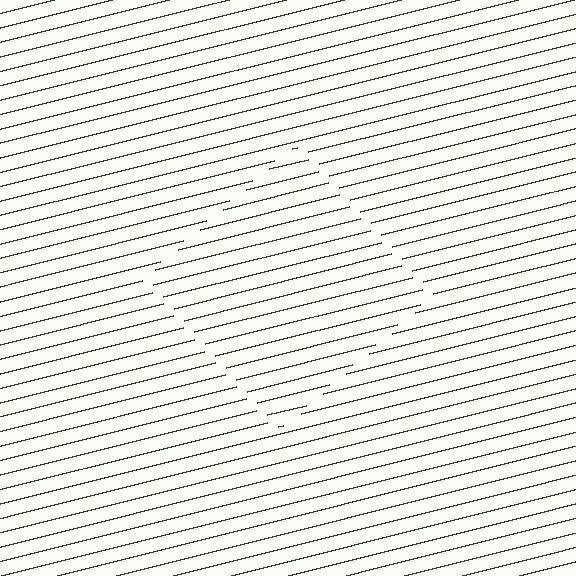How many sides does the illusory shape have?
4 sides — the line-ends trace a square.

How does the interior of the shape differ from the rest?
The interior of the shape contains the same grating, shifted by half a period — the contour is defined by the phase discontinuity where line-ends from the inner and outer gratings abut.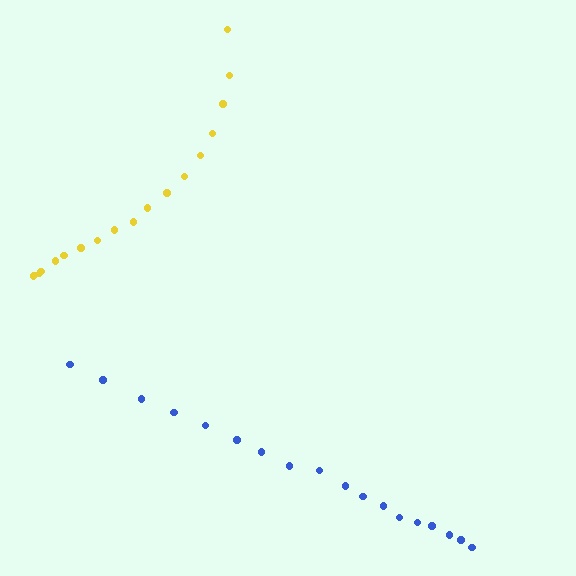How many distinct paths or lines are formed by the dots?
There are 2 distinct paths.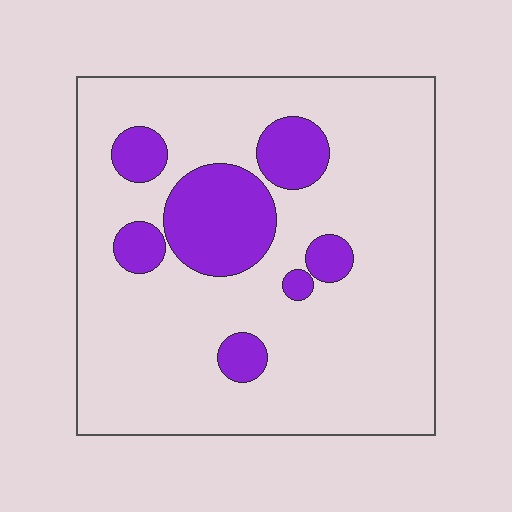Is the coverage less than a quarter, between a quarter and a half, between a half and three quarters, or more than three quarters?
Less than a quarter.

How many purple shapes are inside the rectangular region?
7.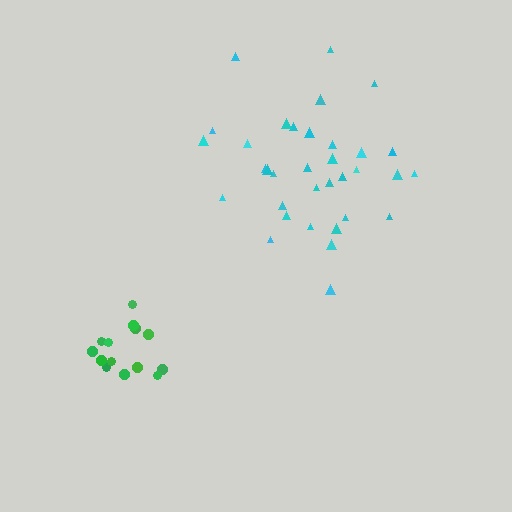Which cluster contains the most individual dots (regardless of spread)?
Cyan (34).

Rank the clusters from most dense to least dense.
green, cyan.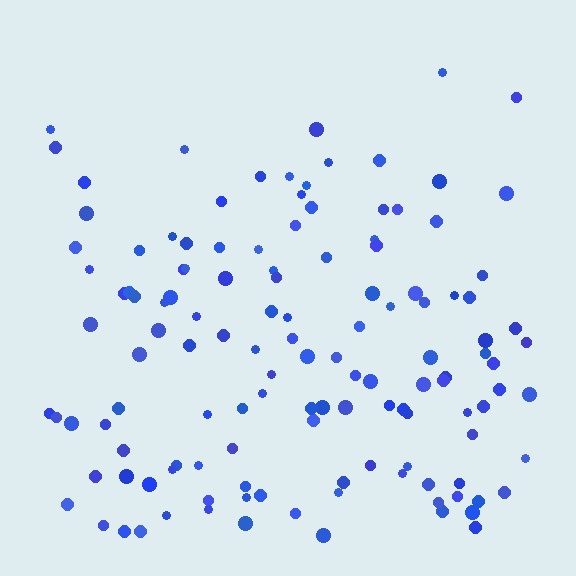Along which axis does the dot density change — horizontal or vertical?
Vertical.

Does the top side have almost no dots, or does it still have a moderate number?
Still a moderate number, just noticeably fewer than the bottom.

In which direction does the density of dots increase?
From top to bottom, with the bottom side densest.